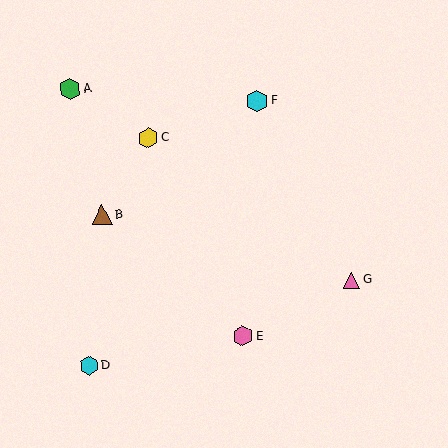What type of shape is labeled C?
Shape C is a yellow hexagon.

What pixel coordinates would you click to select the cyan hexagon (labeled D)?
Click at (89, 365) to select the cyan hexagon D.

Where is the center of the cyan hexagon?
The center of the cyan hexagon is at (257, 101).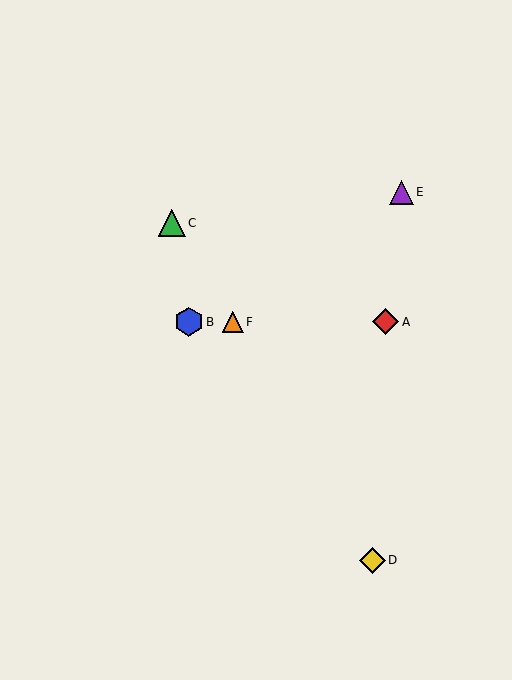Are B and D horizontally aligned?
No, B is at y≈322 and D is at y≈560.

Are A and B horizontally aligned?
Yes, both are at y≈322.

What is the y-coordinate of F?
Object F is at y≈322.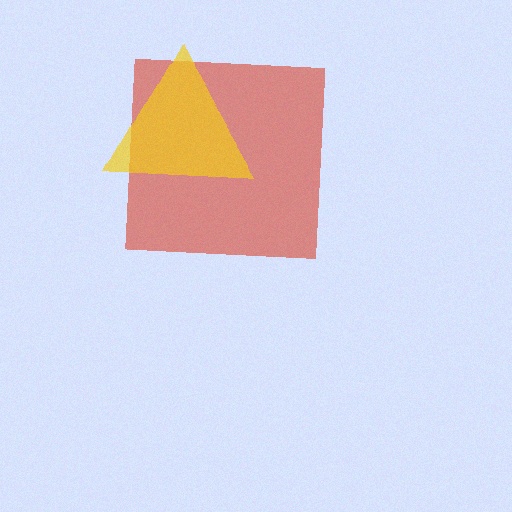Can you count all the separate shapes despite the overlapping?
Yes, there are 2 separate shapes.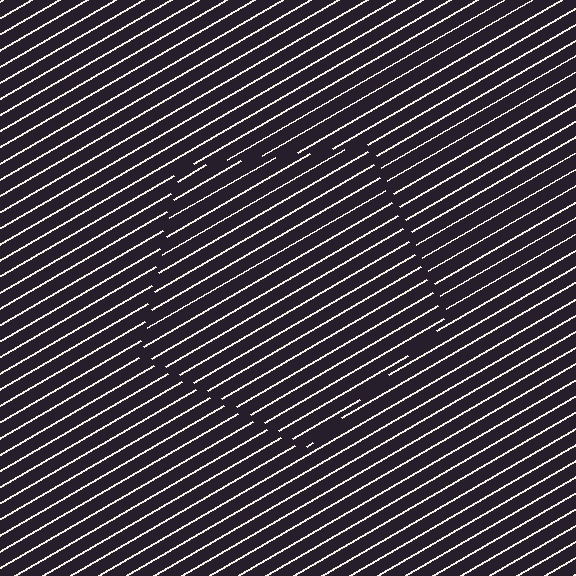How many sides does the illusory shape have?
5 sides — the line-ends trace a pentagon.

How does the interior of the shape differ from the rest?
The interior of the shape contains the same grating, shifted by half a period — the contour is defined by the phase discontinuity where line-ends from the inner and outer gratings abut.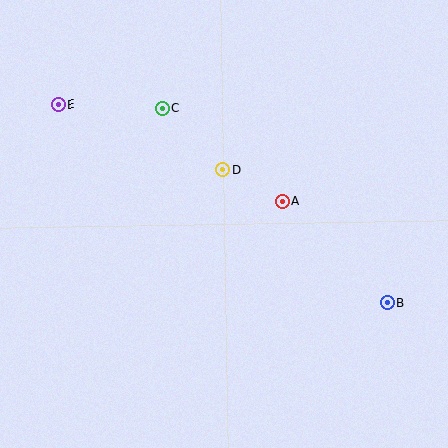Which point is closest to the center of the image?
Point D at (223, 170) is closest to the center.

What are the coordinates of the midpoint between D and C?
The midpoint between D and C is at (193, 139).